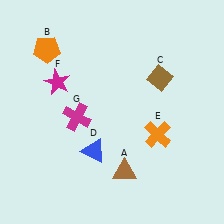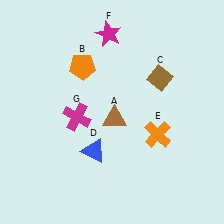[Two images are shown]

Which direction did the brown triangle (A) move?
The brown triangle (A) moved up.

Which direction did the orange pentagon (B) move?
The orange pentagon (B) moved right.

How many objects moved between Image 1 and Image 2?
3 objects moved between the two images.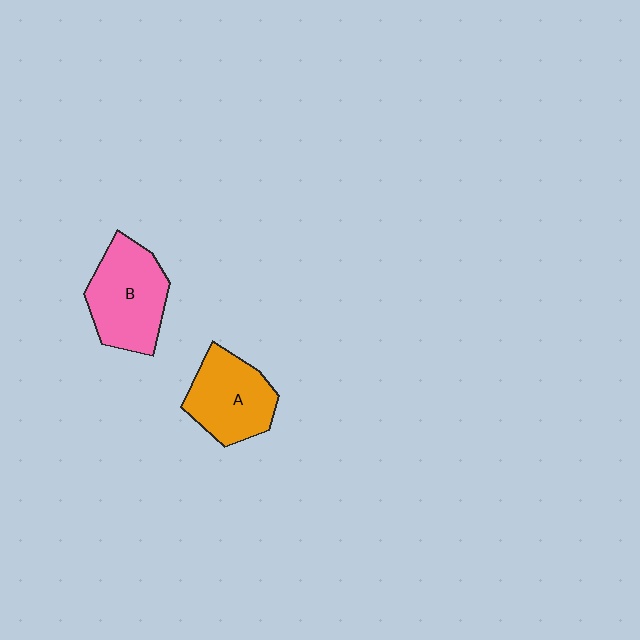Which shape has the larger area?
Shape B (pink).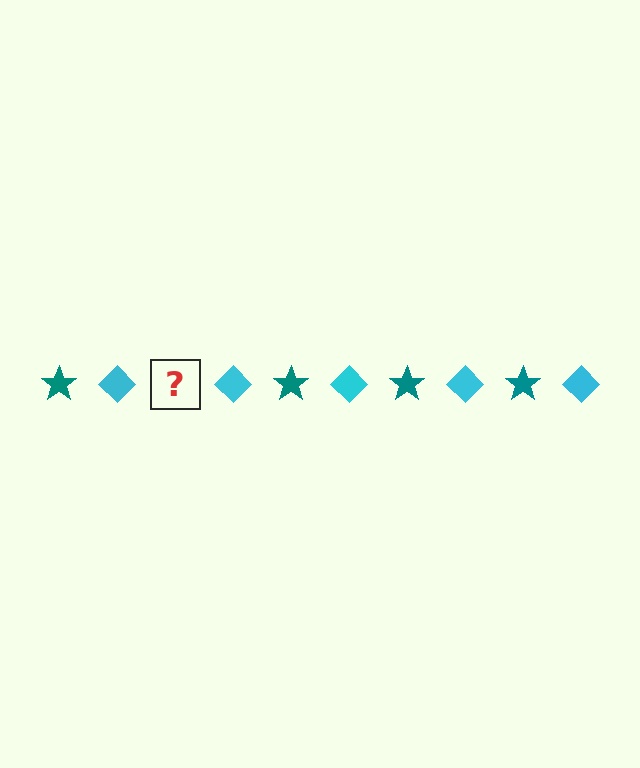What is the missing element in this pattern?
The missing element is a teal star.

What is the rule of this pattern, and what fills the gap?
The rule is that the pattern alternates between teal star and cyan diamond. The gap should be filled with a teal star.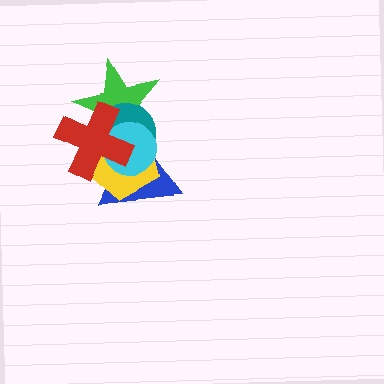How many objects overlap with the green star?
5 objects overlap with the green star.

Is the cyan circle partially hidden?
Yes, it is partially covered by another shape.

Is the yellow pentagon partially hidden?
Yes, it is partially covered by another shape.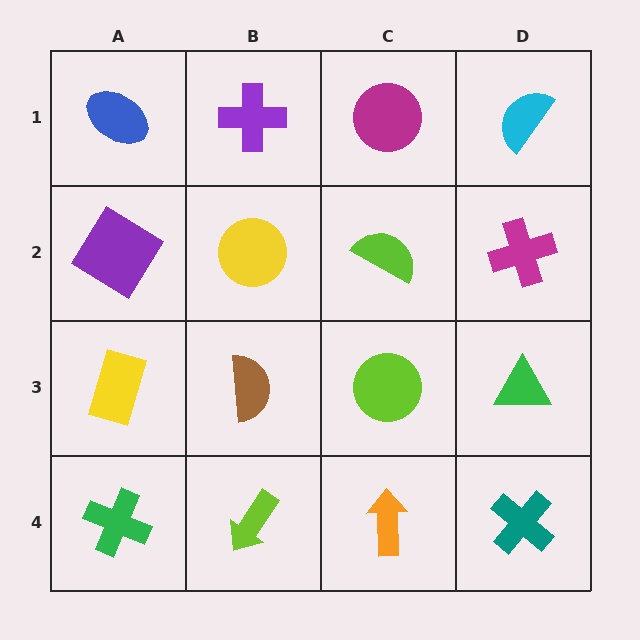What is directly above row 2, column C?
A magenta circle.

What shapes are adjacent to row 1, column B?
A yellow circle (row 2, column B), a blue ellipse (row 1, column A), a magenta circle (row 1, column C).